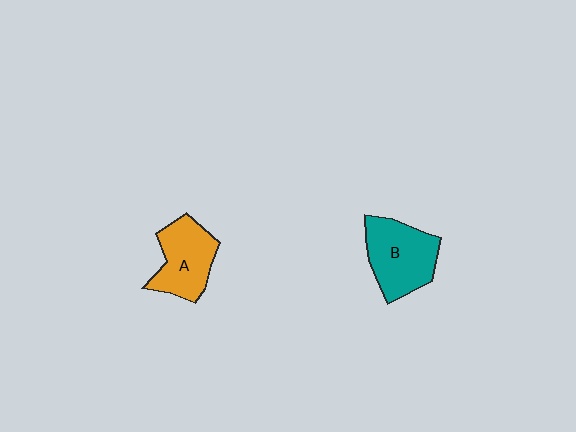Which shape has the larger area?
Shape B (teal).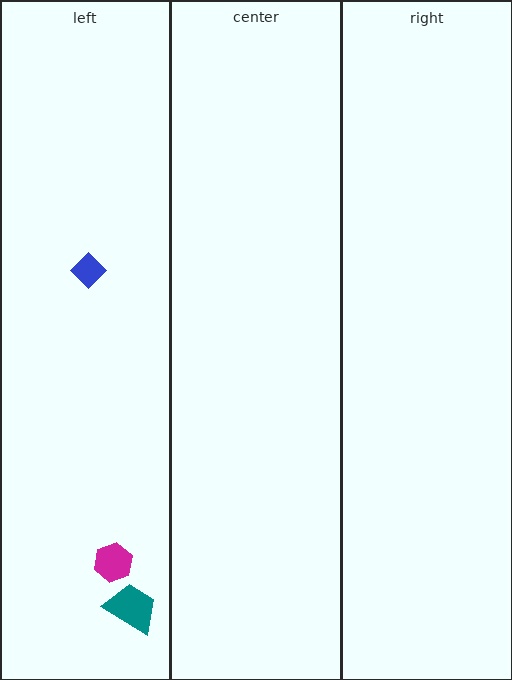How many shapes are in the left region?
3.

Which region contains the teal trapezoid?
The left region.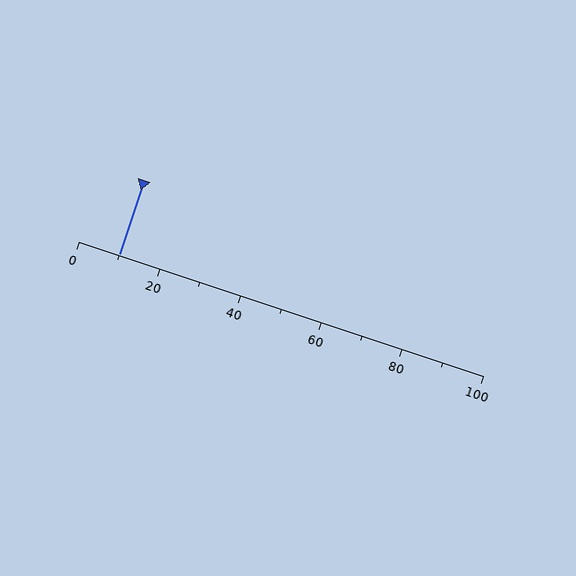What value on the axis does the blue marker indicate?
The marker indicates approximately 10.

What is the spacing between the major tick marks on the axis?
The major ticks are spaced 20 apart.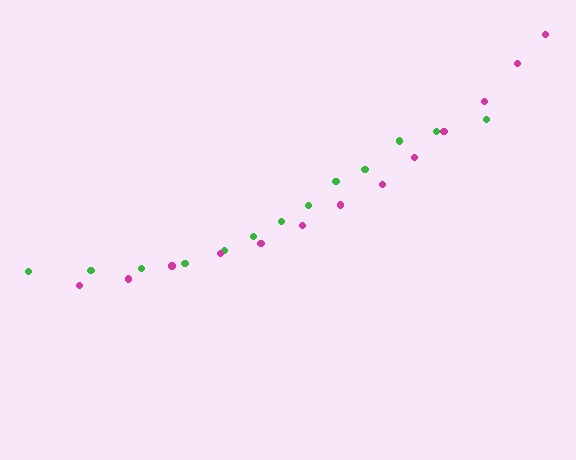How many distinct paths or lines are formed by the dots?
There are 2 distinct paths.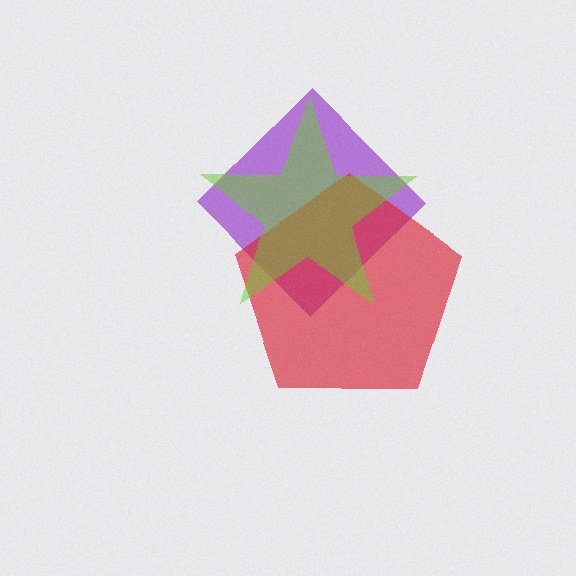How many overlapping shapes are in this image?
There are 3 overlapping shapes in the image.